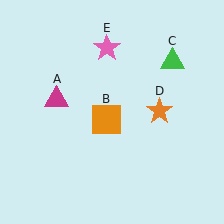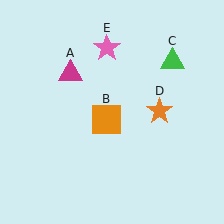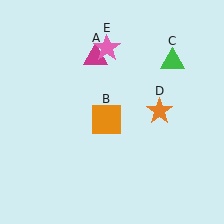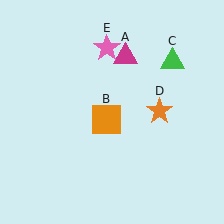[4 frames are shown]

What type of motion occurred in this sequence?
The magenta triangle (object A) rotated clockwise around the center of the scene.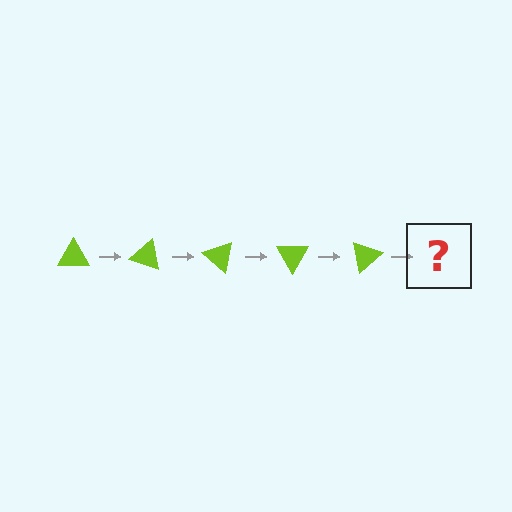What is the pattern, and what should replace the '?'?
The pattern is that the triangle rotates 20 degrees each step. The '?' should be a lime triangle rotated 100 degrees.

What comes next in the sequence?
The next element should be a lime triangle rotated 100 degrees.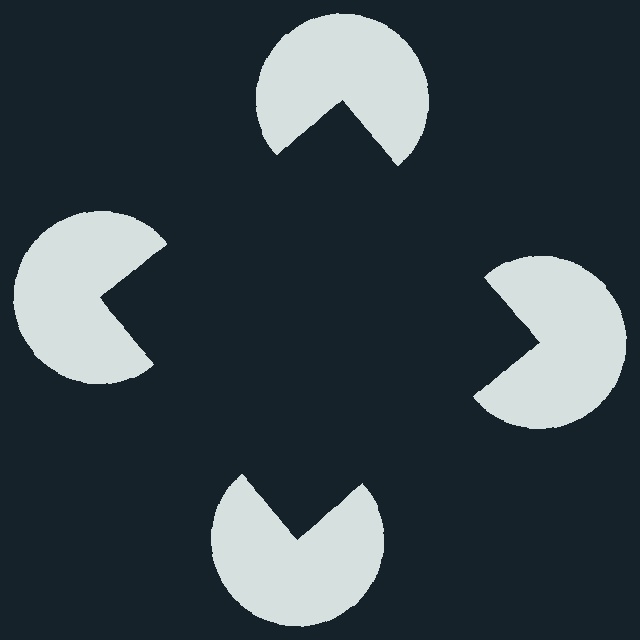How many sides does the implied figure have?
4 sides.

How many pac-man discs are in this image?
There are 4 — one at each vertex of the illusory square.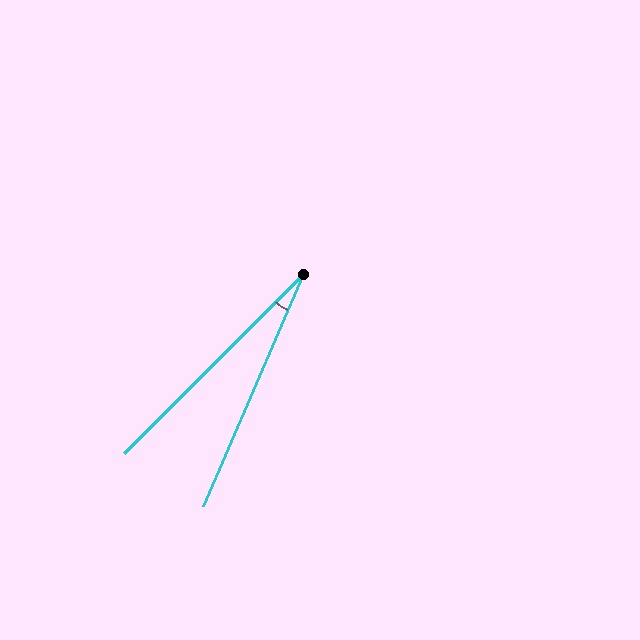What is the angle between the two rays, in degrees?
Approximately 22 degrees.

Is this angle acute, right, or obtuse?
It is acute.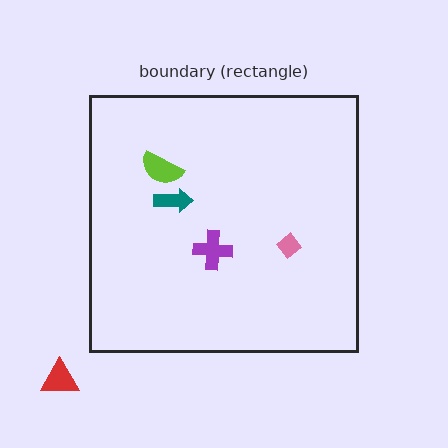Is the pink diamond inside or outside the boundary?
Inside.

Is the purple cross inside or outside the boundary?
Inside.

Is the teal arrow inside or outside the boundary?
Inside.